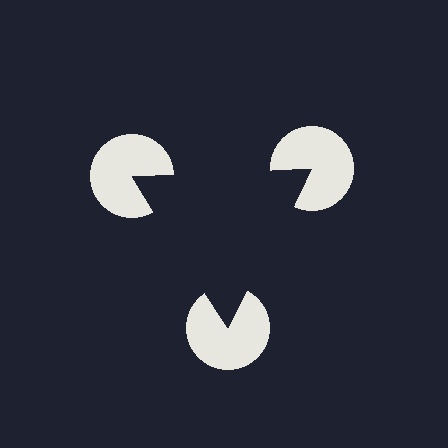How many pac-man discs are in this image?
There are 3 — one at each vertex of the illusory triangle.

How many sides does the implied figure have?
3 sides.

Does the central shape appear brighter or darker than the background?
It typically appears slightly darker than the background, even though no actual brightness change is drawn.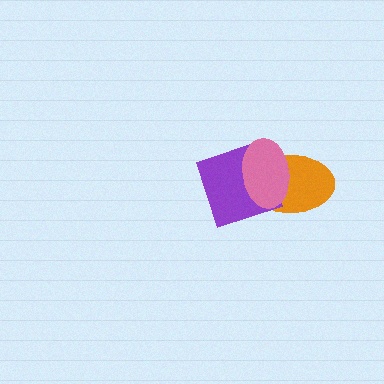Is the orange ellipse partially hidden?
Yes, it is partially covered by another shape.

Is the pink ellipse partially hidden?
No, no other shape covers it.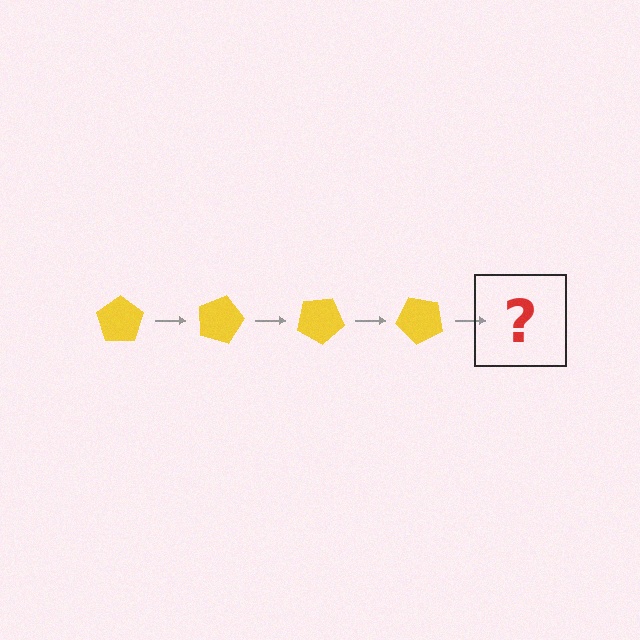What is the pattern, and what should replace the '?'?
The pattern is that the pentagon rotates 15 degrees each step. The '?' should be a yellow pentagon rotated 60 degrees.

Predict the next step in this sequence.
The next step is a yellow pentagon rotated 60 degrees.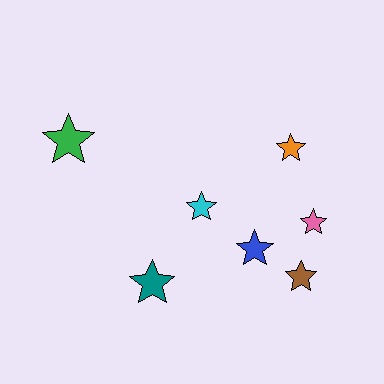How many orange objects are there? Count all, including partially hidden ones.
There is 1 orange object.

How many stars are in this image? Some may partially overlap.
There are 7 stars.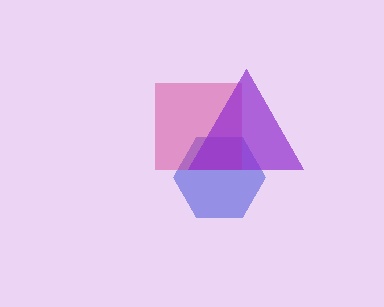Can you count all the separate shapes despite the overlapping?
Yes, there are 3 separate shapes.